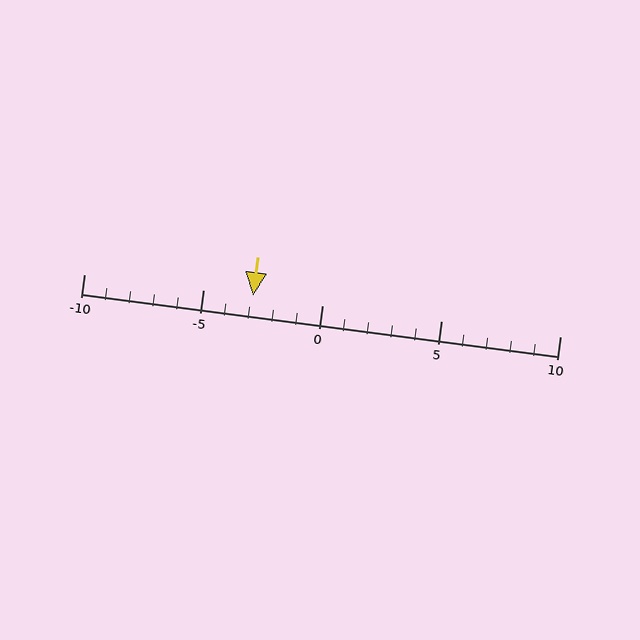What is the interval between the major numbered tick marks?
The major tick marks are spaced 5 units apart.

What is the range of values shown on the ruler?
The ruler shows values from -10 to 10.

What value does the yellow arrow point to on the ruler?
The yellow arrow points to approximately -3.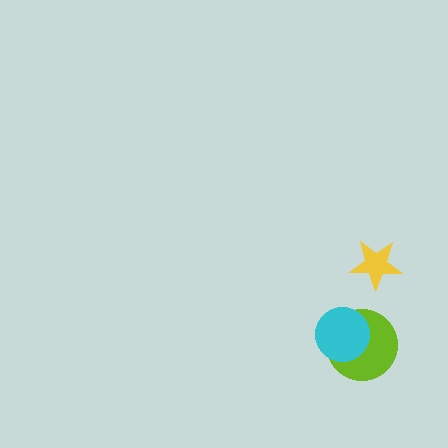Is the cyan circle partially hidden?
No, no other shape covers it.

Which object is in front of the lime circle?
The cyan circle is in front of the lime circle.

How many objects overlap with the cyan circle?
1 object overlaps with the cyan circle.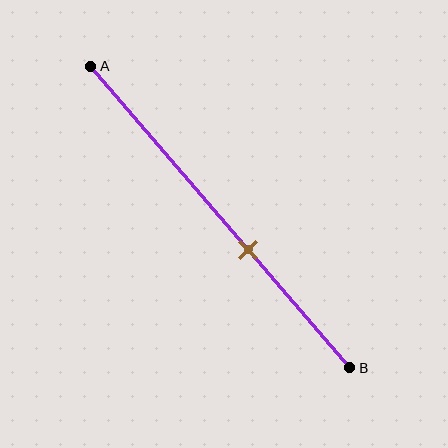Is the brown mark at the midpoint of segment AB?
No, the mark is at about 60% from A, not at the 50% midpoint.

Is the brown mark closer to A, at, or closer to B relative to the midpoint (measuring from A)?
The brown mark is closer to point B than the midpoint of segment AB.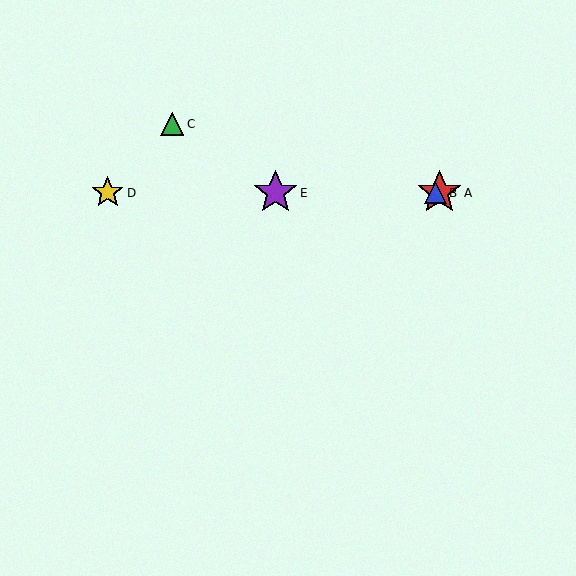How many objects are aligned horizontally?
4 objects (A, B, D, E) are aligned horizontally.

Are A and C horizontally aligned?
No, A is at y≈193 and C is at y≈124.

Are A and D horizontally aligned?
Yes, both are at y≈193.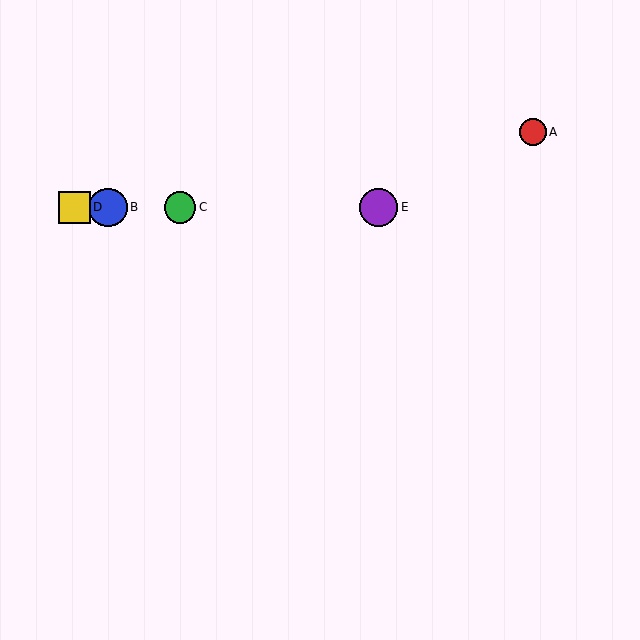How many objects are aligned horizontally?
4 objects (B, C, D, E) are aligned horizontally.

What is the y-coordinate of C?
Object C is at y≈207.